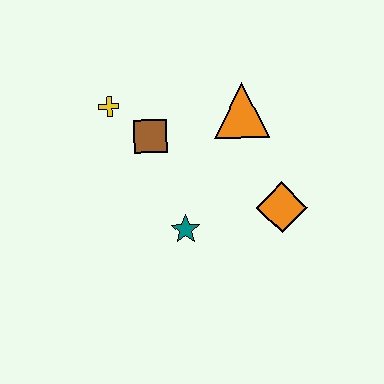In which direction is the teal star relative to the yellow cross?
The teal star is below the yellow cross.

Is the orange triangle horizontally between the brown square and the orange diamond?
Yes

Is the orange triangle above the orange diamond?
Yes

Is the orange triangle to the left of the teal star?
No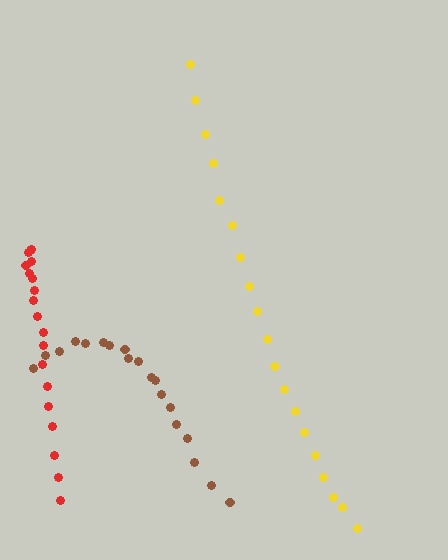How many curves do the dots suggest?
There are 3 distinct paths.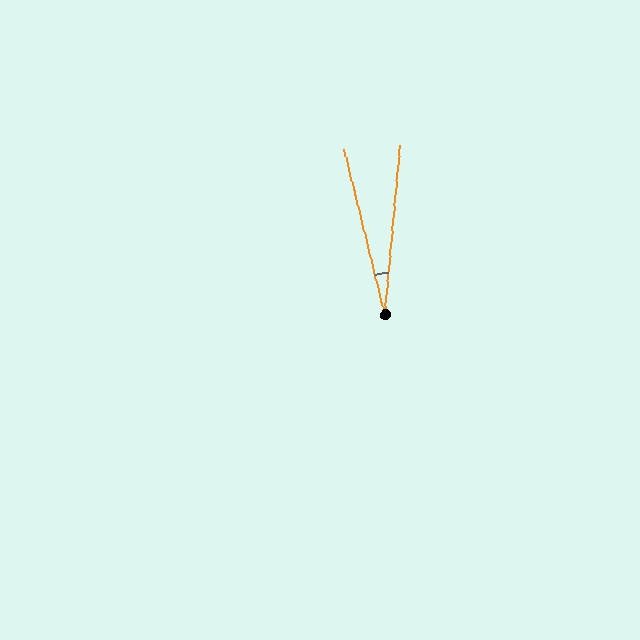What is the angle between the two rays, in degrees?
Approximately 19 degrees.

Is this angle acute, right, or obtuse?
It is acute.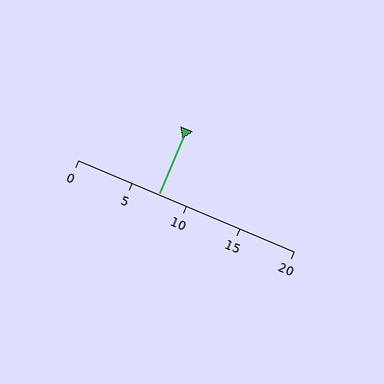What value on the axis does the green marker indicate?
The marker indicates approximately 7.5.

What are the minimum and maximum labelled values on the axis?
The axis runs from 0 to 20.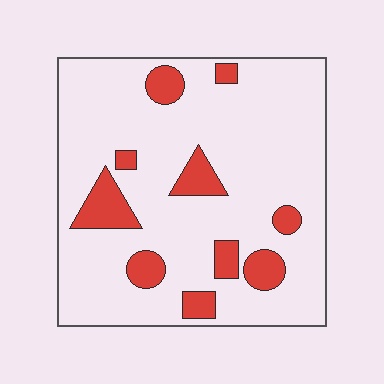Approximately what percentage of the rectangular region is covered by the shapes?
Approximately 15%.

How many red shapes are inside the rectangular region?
10.